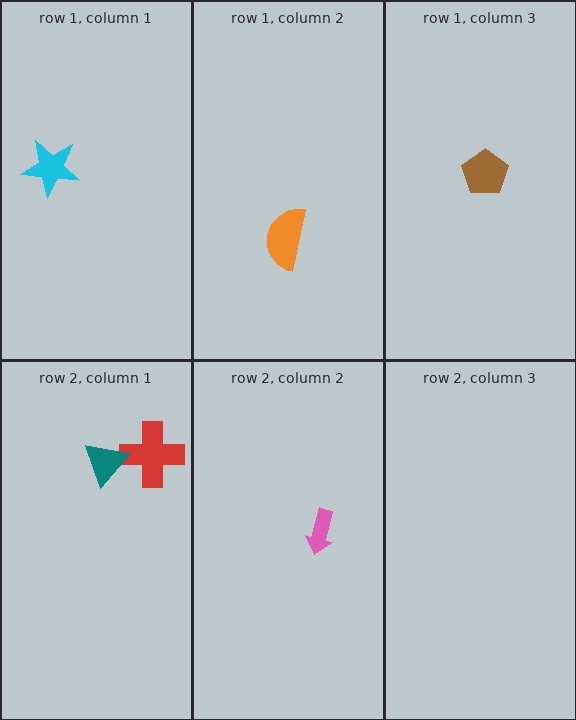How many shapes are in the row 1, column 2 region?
1.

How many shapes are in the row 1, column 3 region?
1.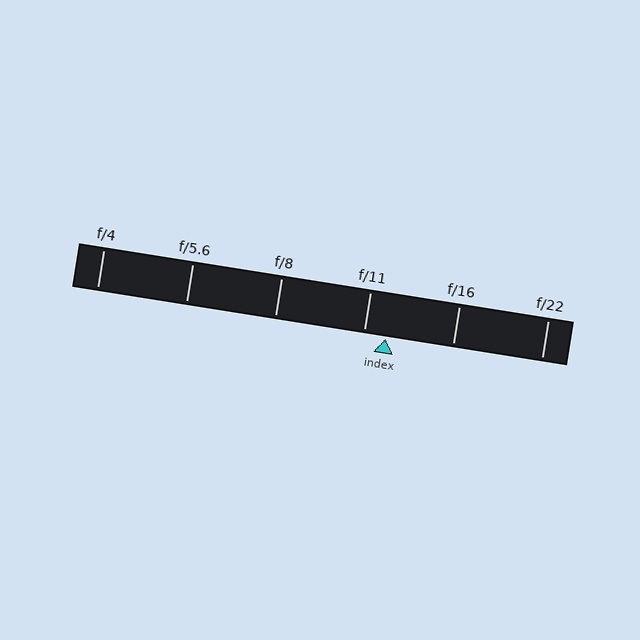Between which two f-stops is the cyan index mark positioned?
The index mark is between f/11 and f/16.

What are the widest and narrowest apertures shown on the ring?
The widest aperture shown is f/4 and the narrowest is f/22.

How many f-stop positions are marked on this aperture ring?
There are 6 f-stop positions marked.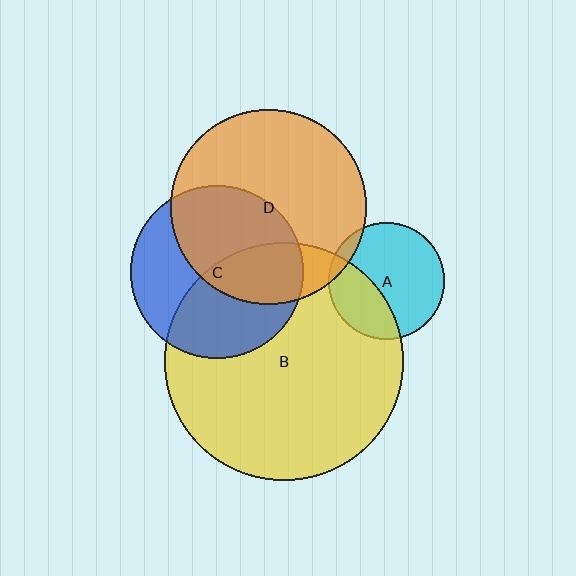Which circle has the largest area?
Circle B (yellow).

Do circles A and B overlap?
Yes.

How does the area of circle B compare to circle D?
Approximately 1.5 times.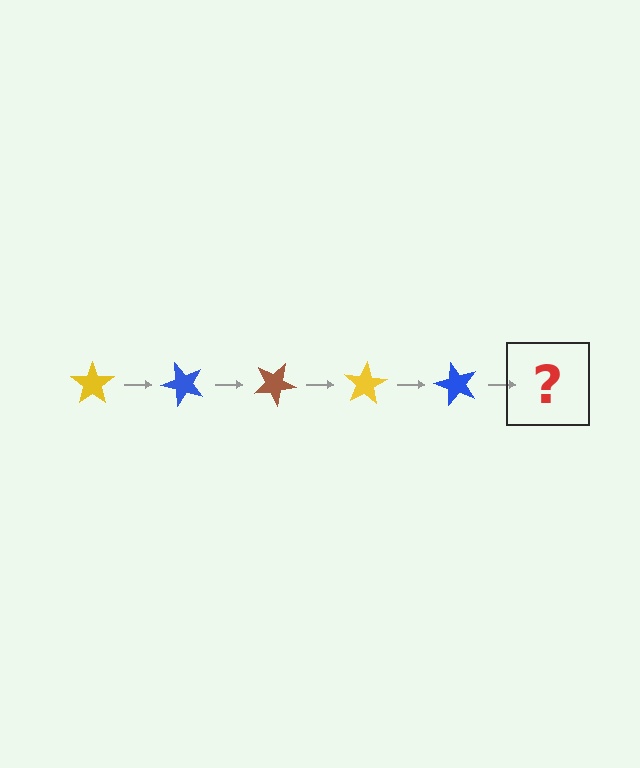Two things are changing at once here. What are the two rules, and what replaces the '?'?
The two rules are that it rotates 50 degrees each step and the color cycles through yellow, blue, and brown. The '?' should be a brown star, rotated 250 degrees from the start.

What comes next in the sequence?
The next element should be a brown star, rotated 250 degrees from the start.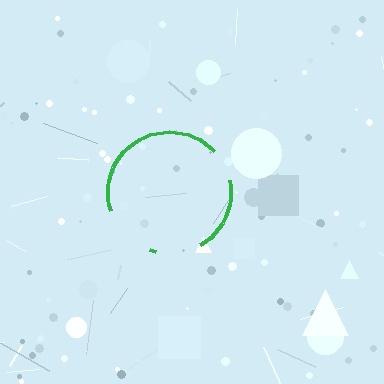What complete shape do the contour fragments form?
The contour fragments form a circle.